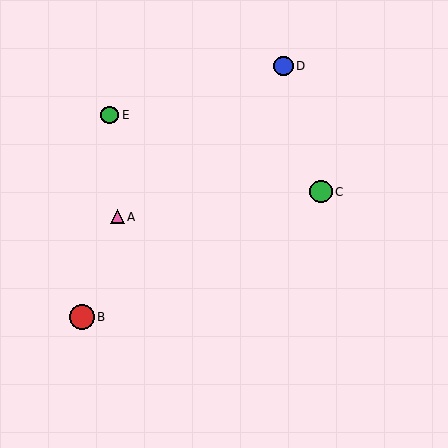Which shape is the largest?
The red circle (labeled B) is the largest.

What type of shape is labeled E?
Shape E is a green circle.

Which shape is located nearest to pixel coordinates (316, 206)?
The green circle (labeled C) at (321, 192) is nearest to that location.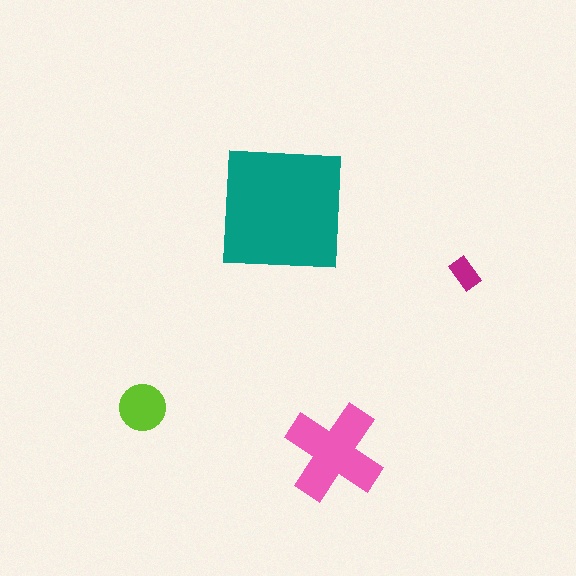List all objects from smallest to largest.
The magenta rectangle, the lime circle, the pink cross, the teal square.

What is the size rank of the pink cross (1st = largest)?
2nd.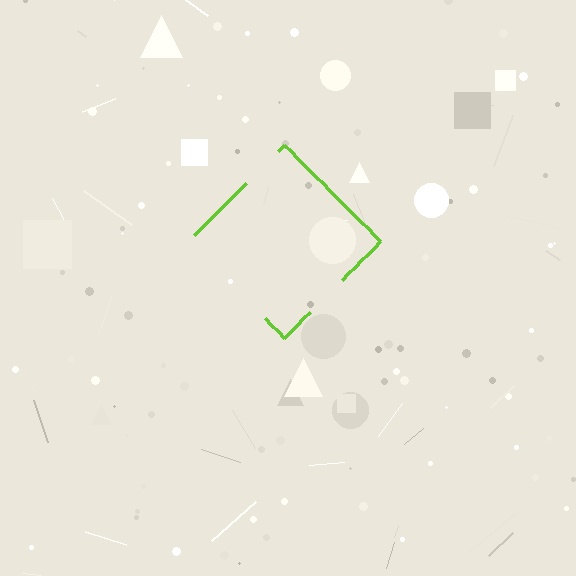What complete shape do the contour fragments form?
The contour fragments form a diamond.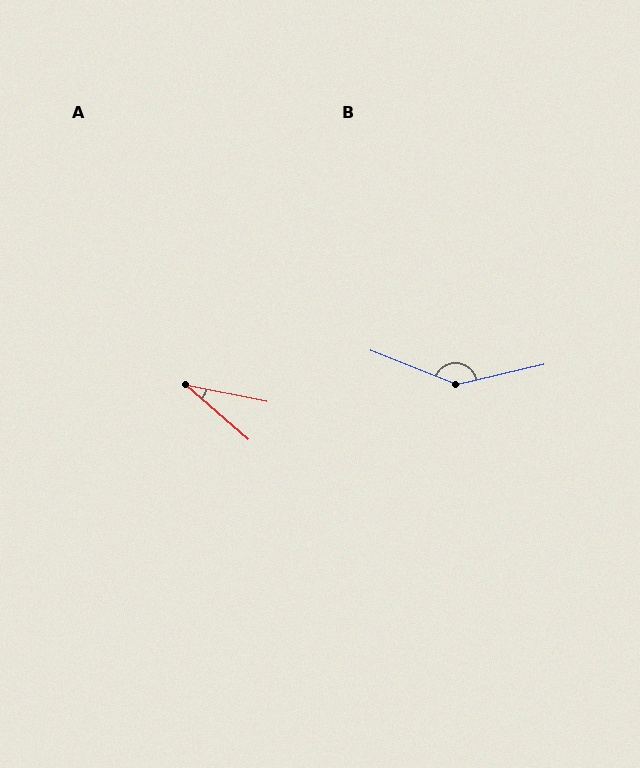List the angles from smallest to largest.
A (30°), B (146°).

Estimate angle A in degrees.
Approximately 30 degrees.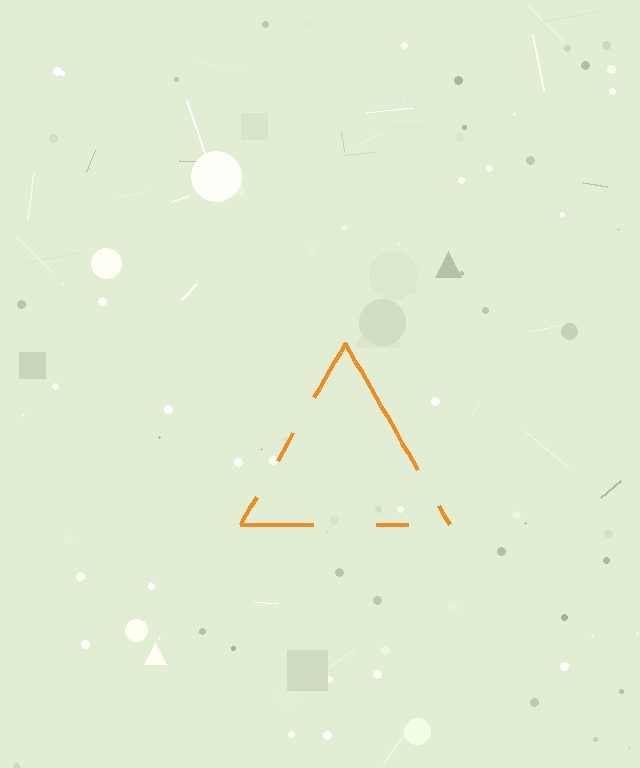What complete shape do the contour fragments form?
The contour fragments form a triangle.